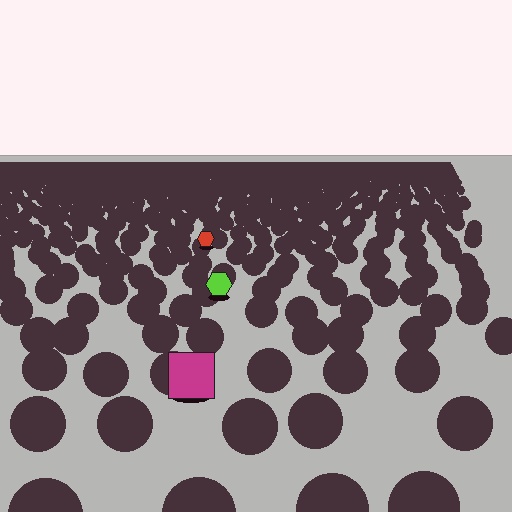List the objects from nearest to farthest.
From nearest to farthest: the magenta square, the lime hexagon, the red hexagon.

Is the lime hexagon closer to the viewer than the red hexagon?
Yes. The lime hexagon is closer — you can tell from the texture gradient: the ground texture is coarser near it.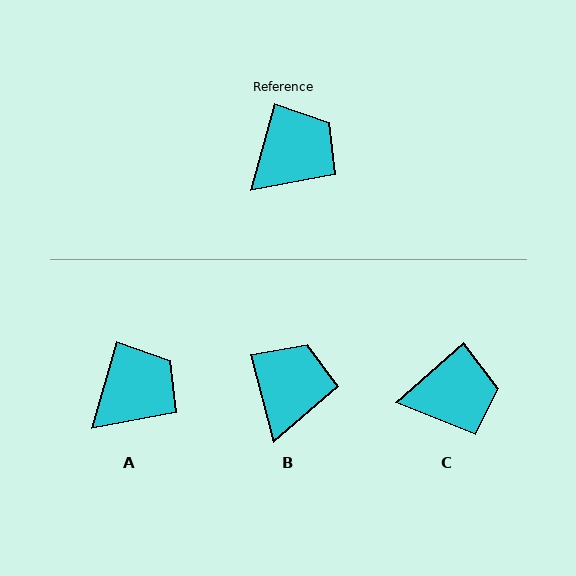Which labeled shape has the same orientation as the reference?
A.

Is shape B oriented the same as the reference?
No, it is off by about 30 degrees.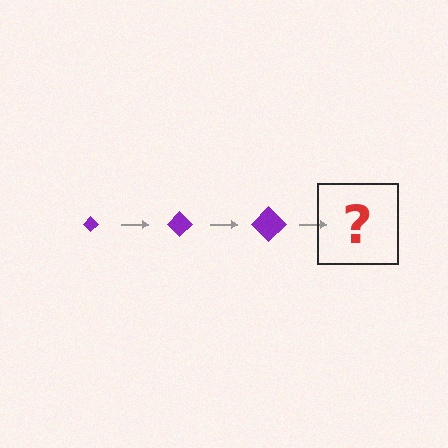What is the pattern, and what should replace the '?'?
The pattern is that the diamond gets progressively larger each step. The '?' should be a purple diamond, larger than the previous one.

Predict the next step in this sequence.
The next step is a purple diamond, larger than the previous one.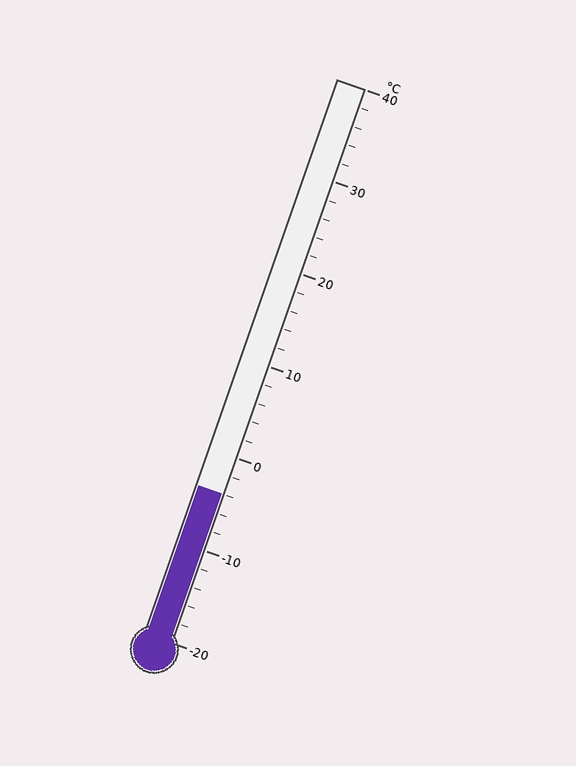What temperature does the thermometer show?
The thermometer shows approximately -4°C.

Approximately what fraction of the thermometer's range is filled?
The thermometer is filled to approximately 25% of its range.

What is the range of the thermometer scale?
The thermometer scale ranges from -20°C to 40°C.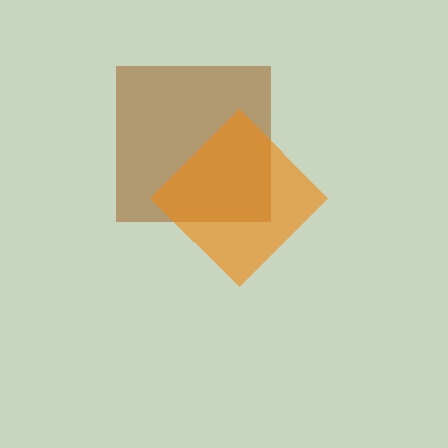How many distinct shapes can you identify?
There are 2 distinct shapes: a brown square, an orange diamond.